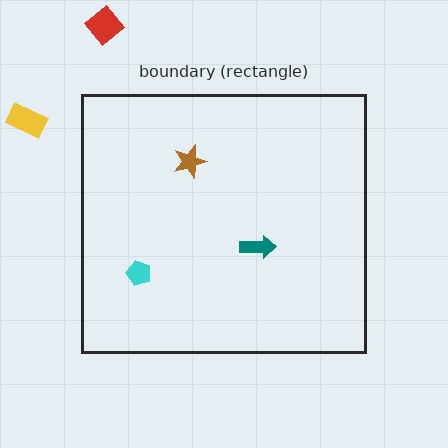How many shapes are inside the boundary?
3 inside, 2 outside.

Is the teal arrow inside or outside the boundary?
Inside.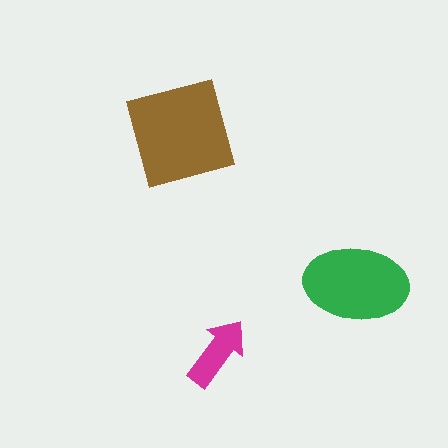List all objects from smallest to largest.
The magenta arrow, the green ellipse, the brown square.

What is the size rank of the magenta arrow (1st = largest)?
3rd.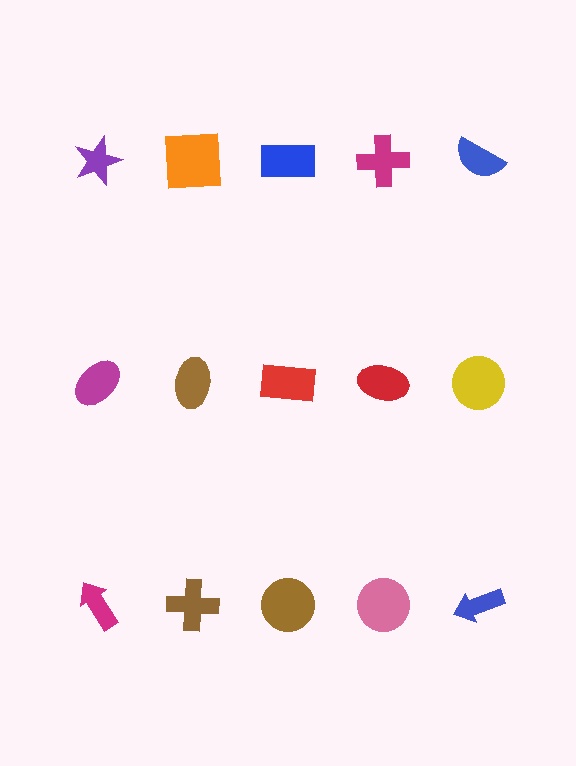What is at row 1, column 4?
A magenta cross.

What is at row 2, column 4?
A red ellipse.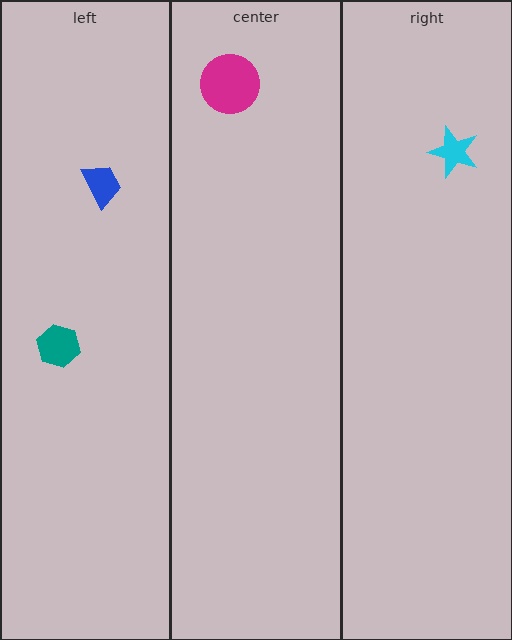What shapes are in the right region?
The cyan star.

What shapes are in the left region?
The teal hexagon, the blue trapezoid.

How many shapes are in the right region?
1.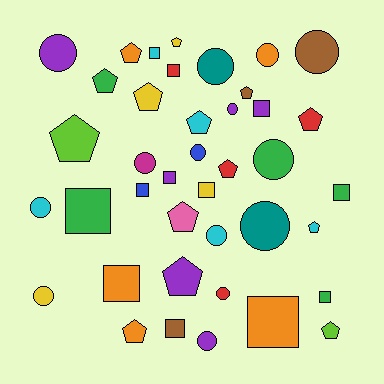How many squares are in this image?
There are 12 squares.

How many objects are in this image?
There are 40 objects.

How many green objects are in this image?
There are 5 green objects.